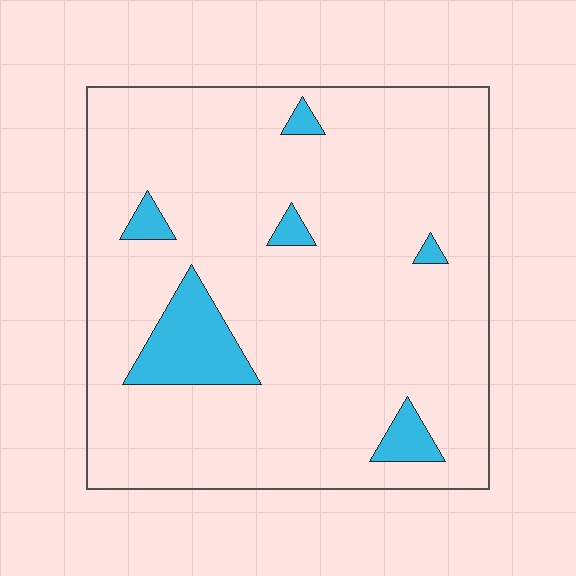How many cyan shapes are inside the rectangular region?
6.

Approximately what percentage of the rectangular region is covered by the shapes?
Approximately 10%.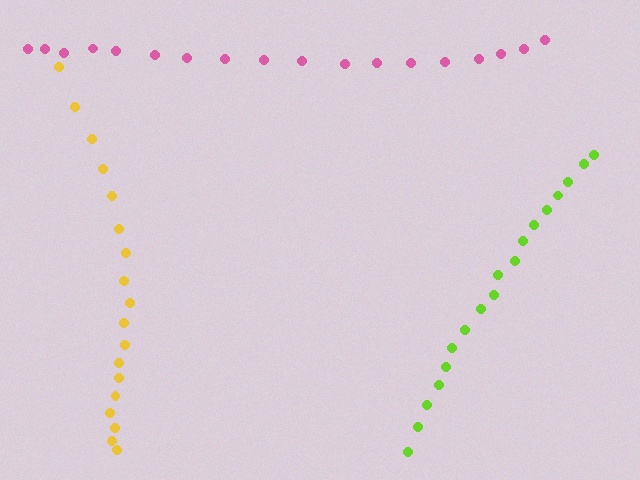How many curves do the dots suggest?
There are 3 distinct paths.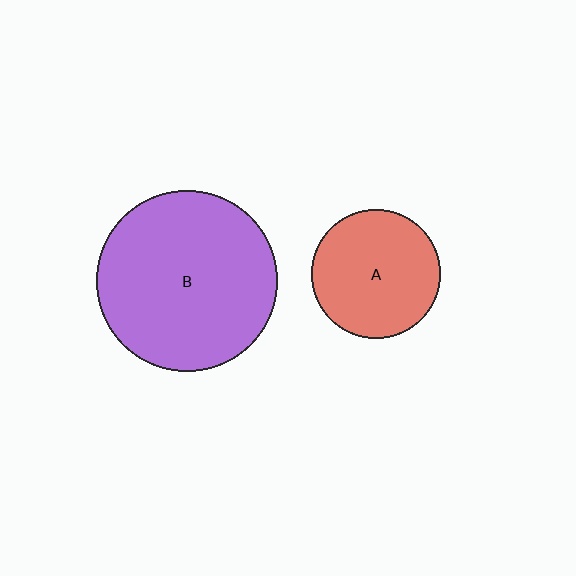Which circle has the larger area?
Circle B (purple).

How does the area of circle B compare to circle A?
Approximately 2.0 times.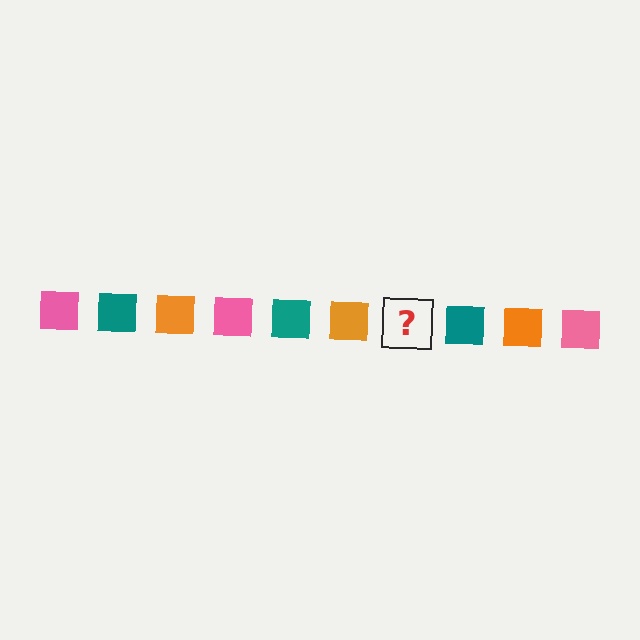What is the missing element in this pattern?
The missing element is a pink square.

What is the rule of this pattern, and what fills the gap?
The rule is that the pattern cycles through pink, teal, orange squares. The gap should be filled with a pink square.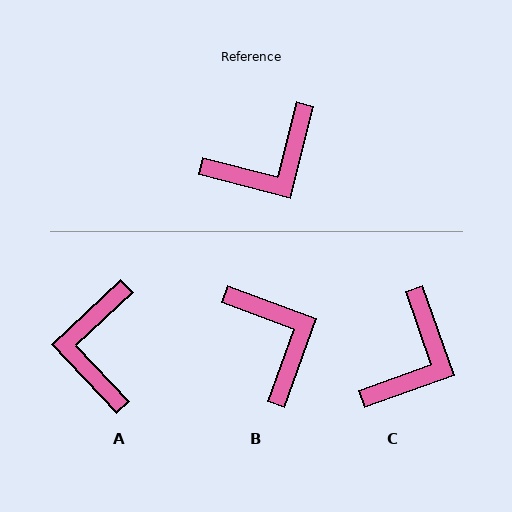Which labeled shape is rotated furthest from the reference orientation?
A, about 122 degrees away.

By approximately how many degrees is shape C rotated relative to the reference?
Approximately 34 degrees counter-clockwise.